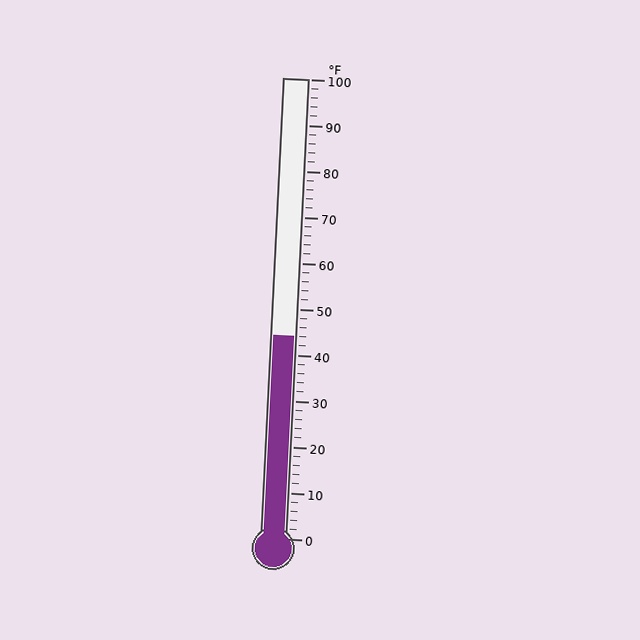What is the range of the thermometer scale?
The thermometer scale ranges from 0°F to 100°F.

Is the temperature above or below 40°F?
The temperature is above 40°F.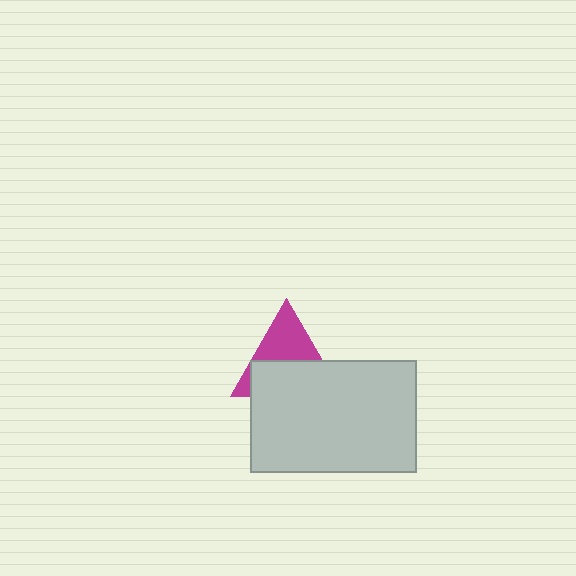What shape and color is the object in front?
The object in front is a light gray rectangle.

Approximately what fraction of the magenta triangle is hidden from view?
Roughly 56% of the magenta triangle is hidden behind the light gray rectangle.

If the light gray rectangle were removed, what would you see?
You would see the complete magenta triangle.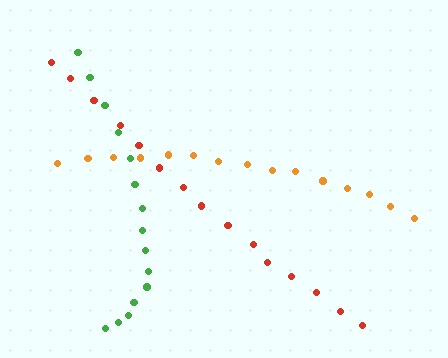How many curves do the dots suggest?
There are 3 distinct paths.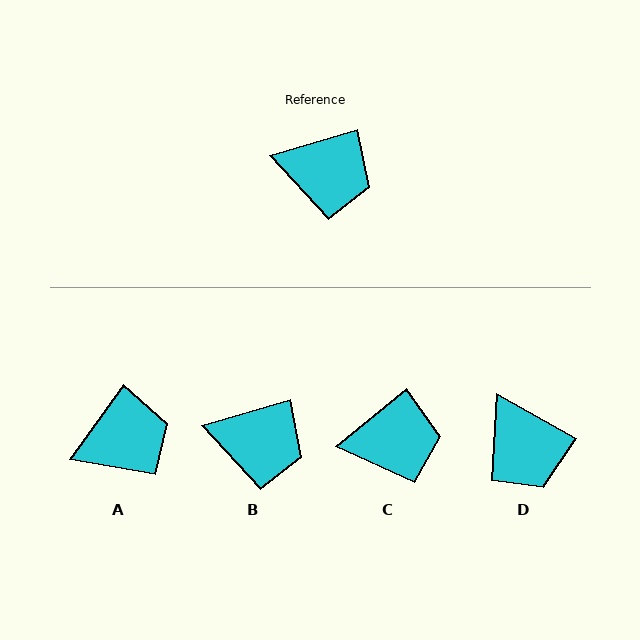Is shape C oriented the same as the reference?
No, it is off by about 23 degrees.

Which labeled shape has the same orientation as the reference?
B.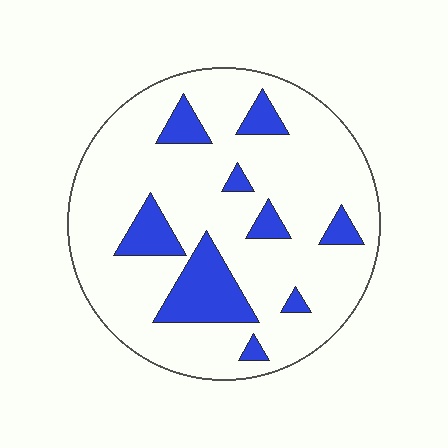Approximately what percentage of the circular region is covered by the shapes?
Approximately 20%.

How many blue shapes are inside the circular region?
9.